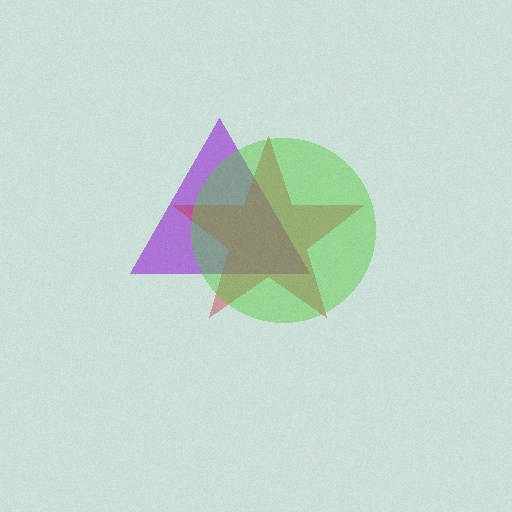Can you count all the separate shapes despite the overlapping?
Yes, there are 3 separate shapes.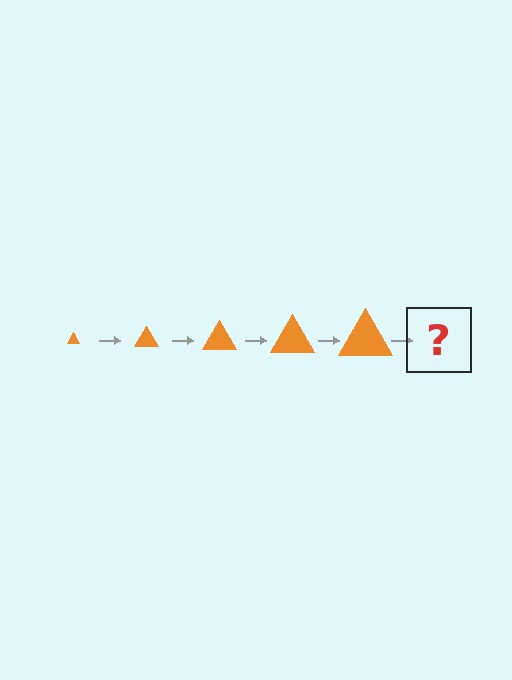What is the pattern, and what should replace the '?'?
The pattern is that the triangle gets progressively larger each step. The '?' should be an orange triangle, larger than the previous one.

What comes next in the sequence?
The next element should be an orange triangle, larger than the previous one.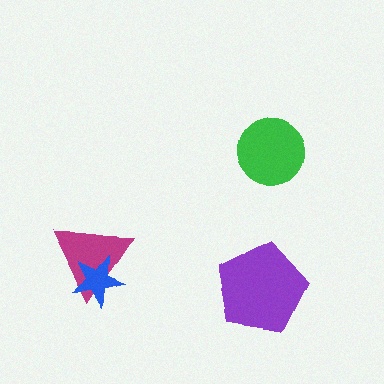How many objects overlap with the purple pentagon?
0 objects overlap with the purple pentagon.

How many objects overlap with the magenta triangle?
1 object overlaps with the magenta triangle.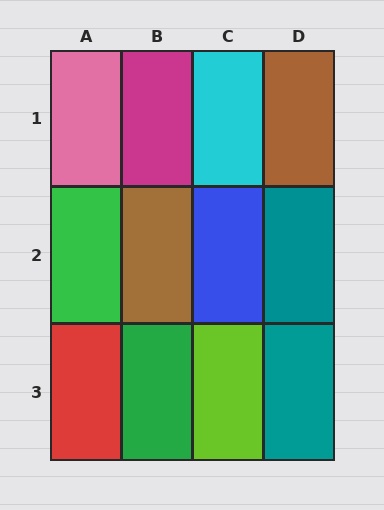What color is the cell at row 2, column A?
Green.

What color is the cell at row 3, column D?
Teal.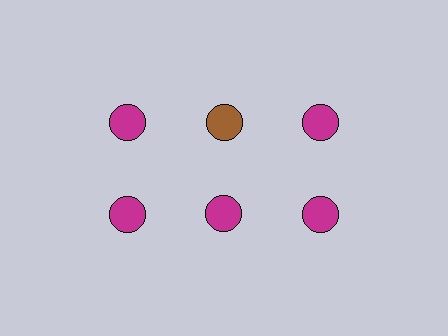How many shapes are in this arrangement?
There are 6 shapes arranged in a grid pattern.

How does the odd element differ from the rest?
It has a different color: brown instead of magenta.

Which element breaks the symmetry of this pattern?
The brown circle in the top row, second from left column breaks the symmetry. All other shapes are magenta circles.